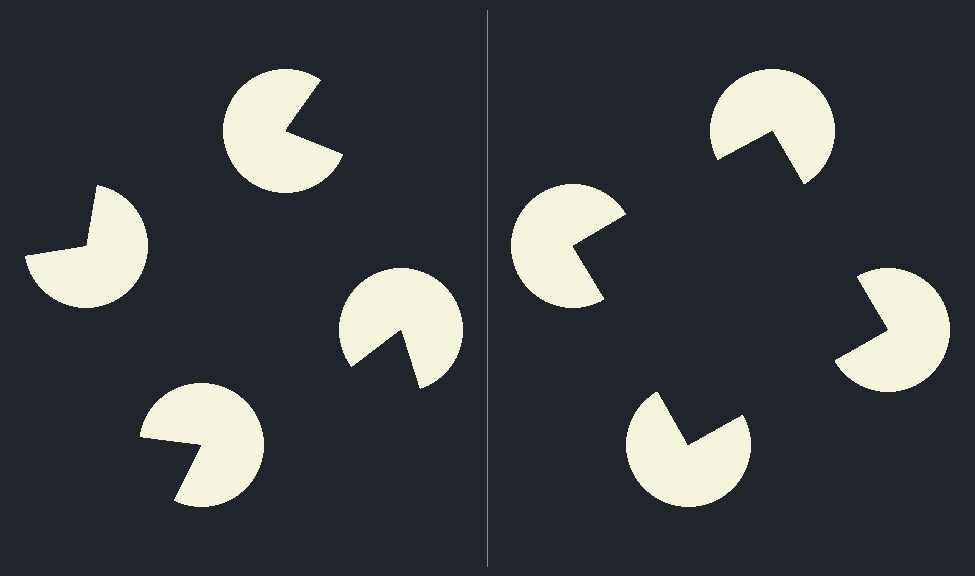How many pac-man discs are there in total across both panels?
8 — 4 on each side.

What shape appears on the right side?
An illusory square.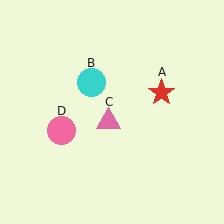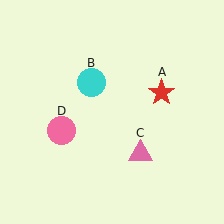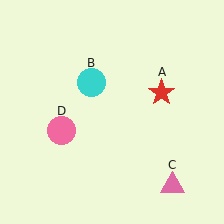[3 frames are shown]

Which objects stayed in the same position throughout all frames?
Red star (object A) and cyan circle (object B) and pink circle (object D) remained stationary.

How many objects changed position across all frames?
1 object changed position: pink triangle (object C).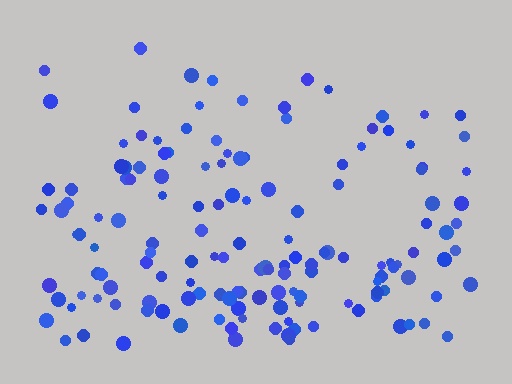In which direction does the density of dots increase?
From top to bottom, with the bottom side densest.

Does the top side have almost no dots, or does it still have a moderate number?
Still a moderate number, just noticeably fewer than the bottom.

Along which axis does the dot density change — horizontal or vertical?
Vertical.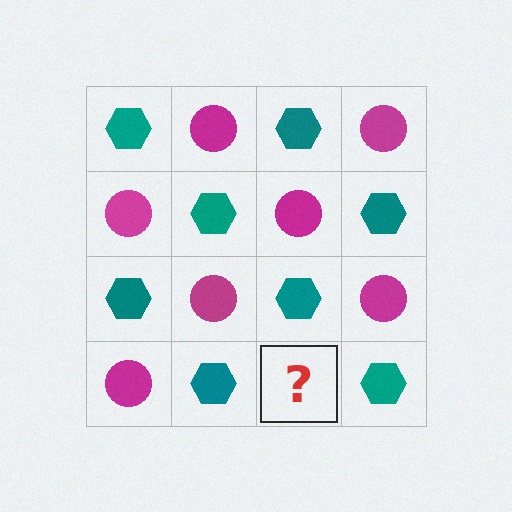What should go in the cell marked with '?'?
The missing cell should contain a magenta circle.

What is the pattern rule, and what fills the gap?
The rule is that it alternates teal hexagon and magenta circle in a checkerboard pattern. The gap should be filled with a magenta circle.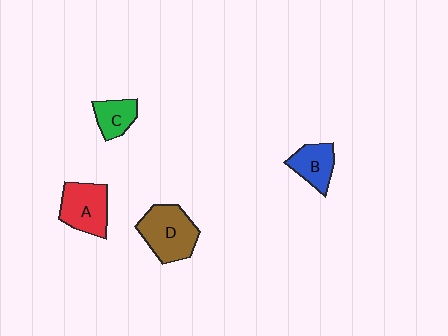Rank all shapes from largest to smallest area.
From largest to smallest: D (brown), A (red), B (blue), C (green).